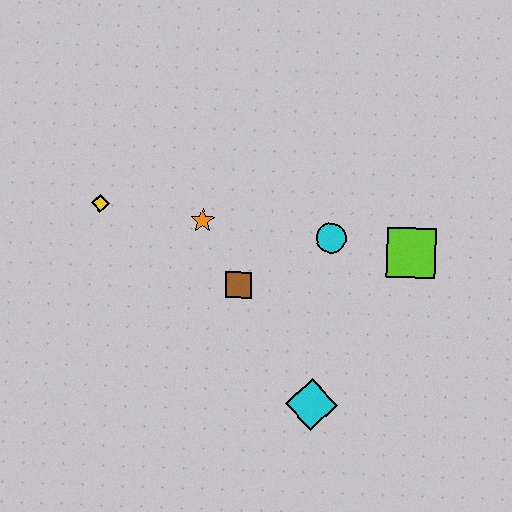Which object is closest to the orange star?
The brown square is closest to the orange star.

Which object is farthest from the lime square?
The yellow diamond is farthest from the lime square.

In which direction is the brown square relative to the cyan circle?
The brown square is to the left of the cyan circle.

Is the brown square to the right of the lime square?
No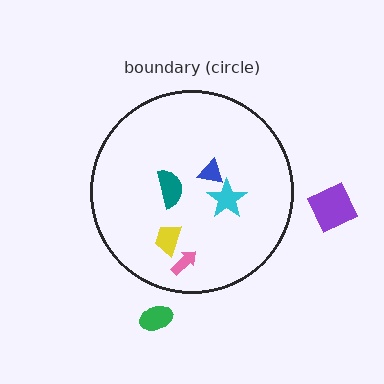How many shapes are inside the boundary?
5 inside, 2 outside.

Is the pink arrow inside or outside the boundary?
Inside.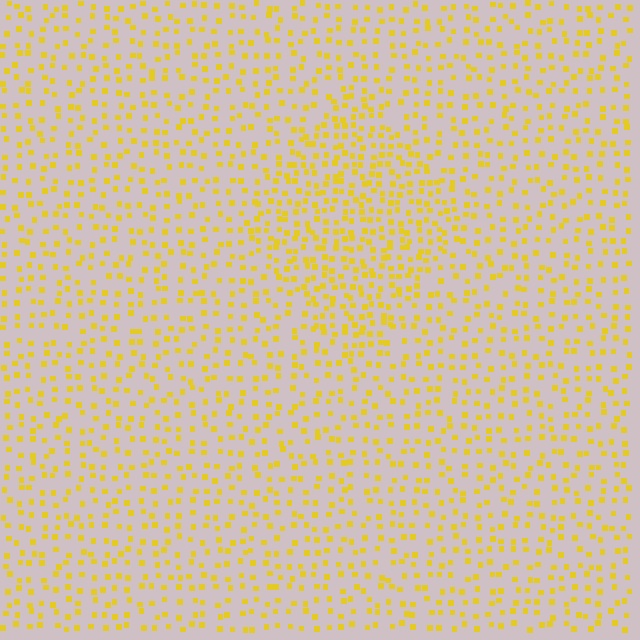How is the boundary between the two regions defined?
The boundary is defined by a change in element density (approximately 1.7x ratio). All elements are the same color, size, and shape.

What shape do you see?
I see a diamond.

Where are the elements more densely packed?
The elements are more densely packed inside the diamond boundary.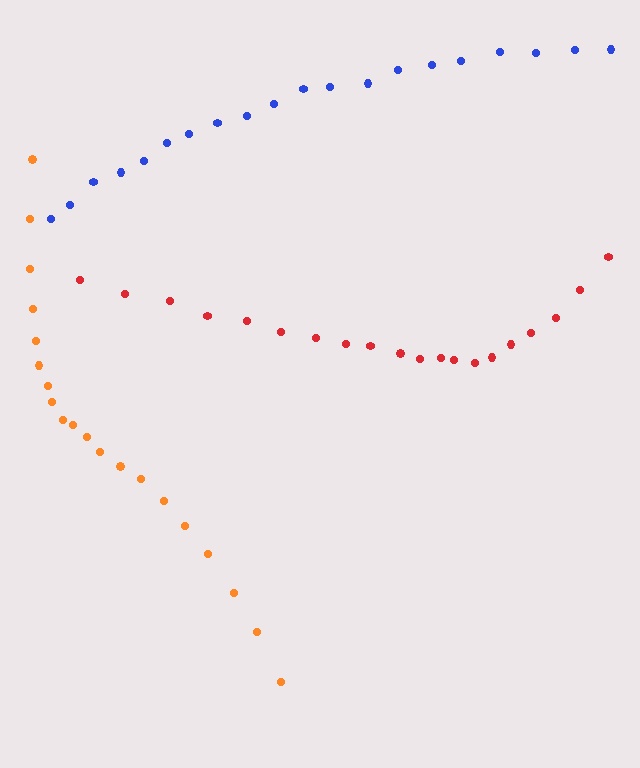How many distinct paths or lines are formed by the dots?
There are 3 distinct paths.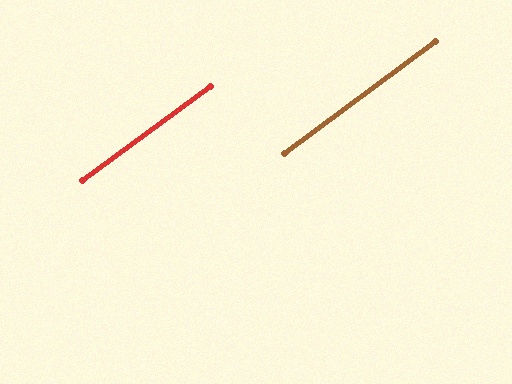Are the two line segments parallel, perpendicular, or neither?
Parallel — their directions differ by only 0.6°.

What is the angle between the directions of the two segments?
Approximately 1 degree.